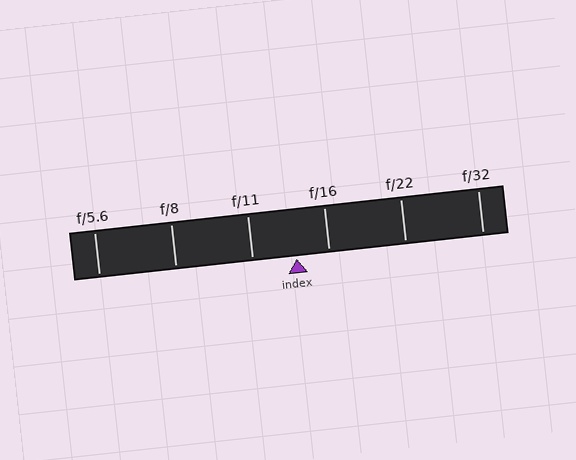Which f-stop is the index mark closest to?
The index mark is closest to f/16.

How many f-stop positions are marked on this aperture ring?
There are 6 f-stop positions marked.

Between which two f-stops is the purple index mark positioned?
The index mark is between f/11 and f/16.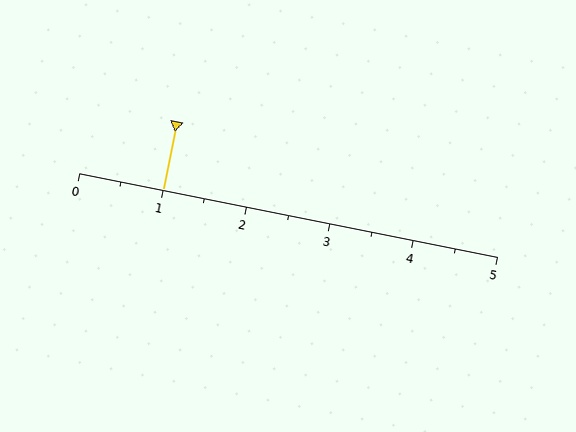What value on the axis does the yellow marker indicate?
The marker indicates approximately 1.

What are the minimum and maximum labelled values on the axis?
The axis runs from 0 to 5.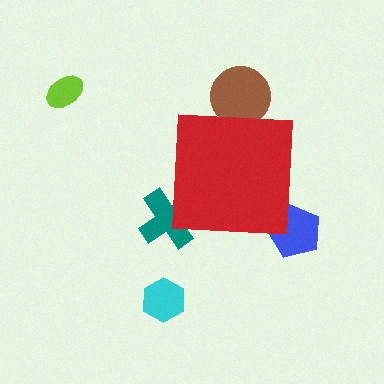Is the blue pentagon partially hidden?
Yes, the blue pentagon is partially hidden behind the red square.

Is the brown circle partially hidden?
Yes, the brown circle is partially hidden behind the red square.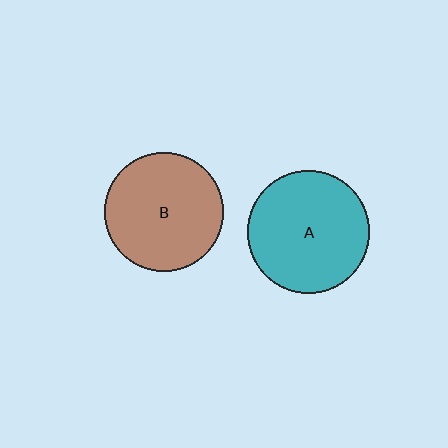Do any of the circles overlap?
No, none of the circles overlap.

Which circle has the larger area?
Circle A (teal).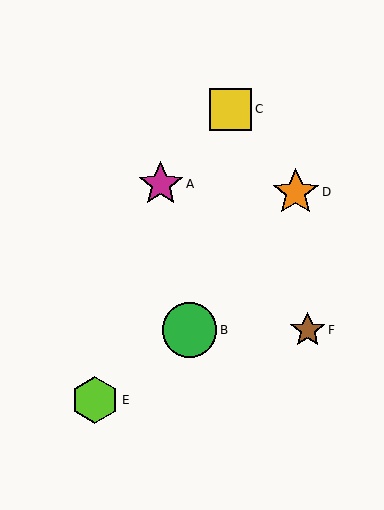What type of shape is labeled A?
Shape A is a magenta star.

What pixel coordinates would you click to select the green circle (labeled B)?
Click at (190, 330) to select the green circle B.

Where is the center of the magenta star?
The center of the magenta star is at (161, 184).